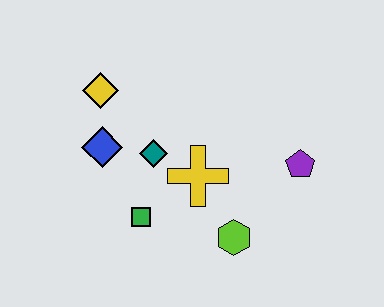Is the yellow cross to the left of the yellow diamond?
No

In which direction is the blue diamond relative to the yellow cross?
The blue diamond is to the left of the yellow cross.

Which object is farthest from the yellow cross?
The yellow diamond is farthest from the yellow cross.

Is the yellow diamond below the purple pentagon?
No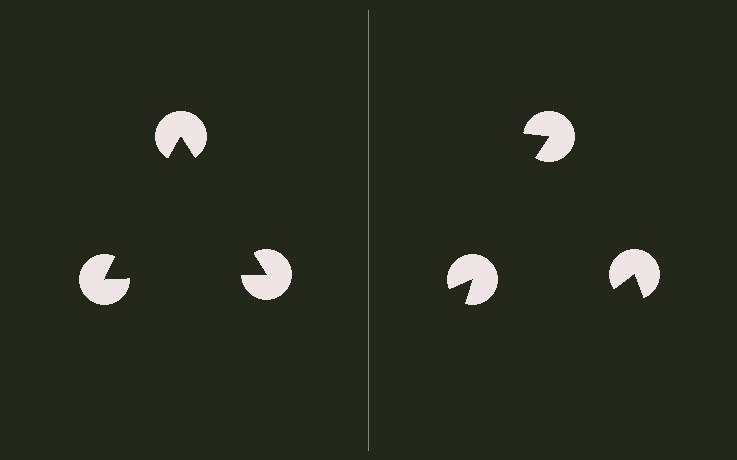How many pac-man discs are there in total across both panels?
6 — 3 on each side.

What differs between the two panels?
The pac-man discs are positioned identically on both sides; only the wedge orientations differ. On the left they align to a triangle; on the right they are misaligned.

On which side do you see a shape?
An illusory triangle appears on the left side. On the right side the wedge cuts are rotated, so no coherent shape forms.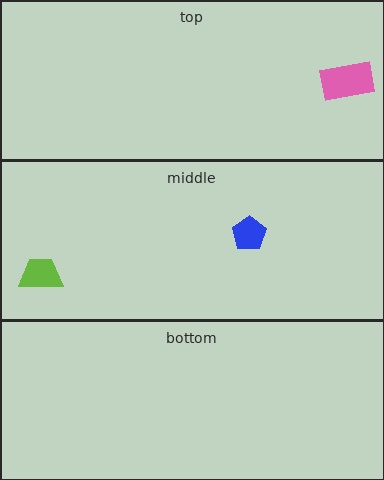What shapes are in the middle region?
The blue pentagon, the lime trapezoid.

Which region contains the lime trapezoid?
The middle region.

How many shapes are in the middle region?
2.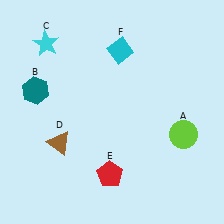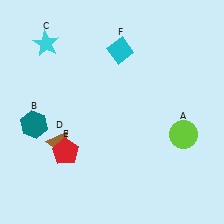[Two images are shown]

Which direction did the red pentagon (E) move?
The red pentagon (E) moved left.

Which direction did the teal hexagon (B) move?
The teal hexagon (B) moved down.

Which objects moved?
The objects that moved are: the teal hexagon (B), the red pentagon (E).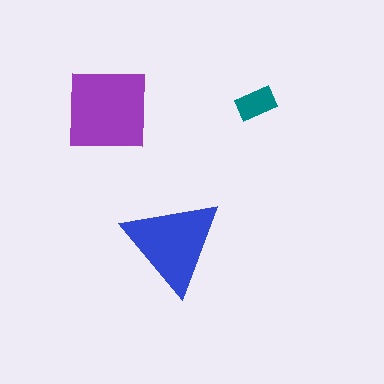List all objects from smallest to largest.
The teal rectangle, the blue triangle, the purple square.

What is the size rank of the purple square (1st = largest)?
1st.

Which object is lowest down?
The blue triangle is bottommost.